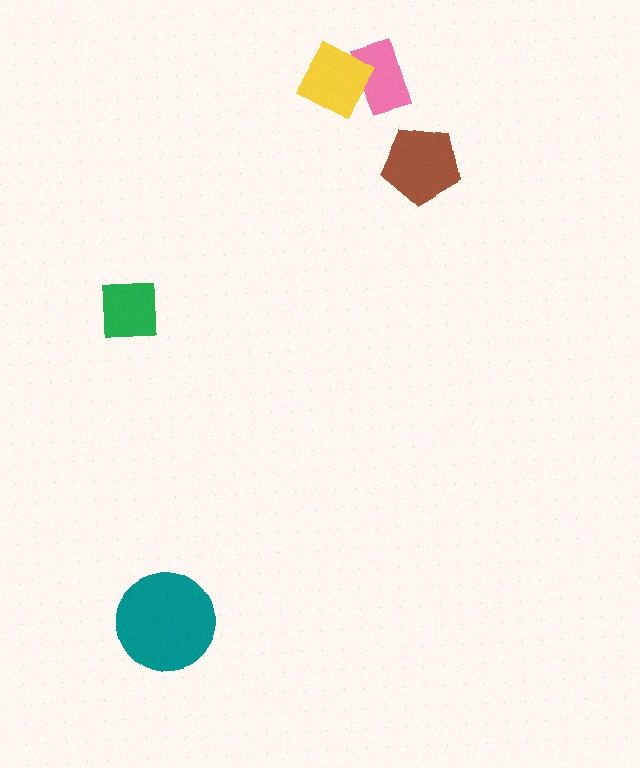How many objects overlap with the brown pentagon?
0 objects overlap with the brown pentagon.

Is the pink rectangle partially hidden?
Yes, it is partially covered by another shape.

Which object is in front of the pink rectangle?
The yellow diamond is in front of the pink rectangle.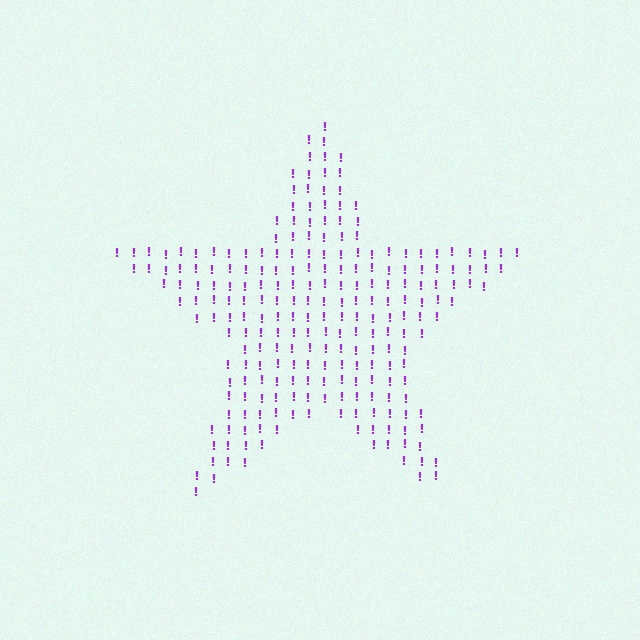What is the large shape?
The large shape is a star.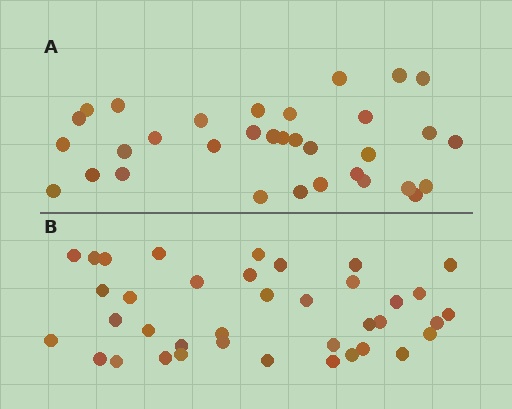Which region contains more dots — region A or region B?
Region B (the bottom region) has more dots.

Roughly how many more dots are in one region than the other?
Region B has about 5 more dots than region A.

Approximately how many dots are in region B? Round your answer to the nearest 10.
About 40 dots. (The exact count is 38, which rounds to 40.)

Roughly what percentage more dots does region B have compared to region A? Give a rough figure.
About 15% more.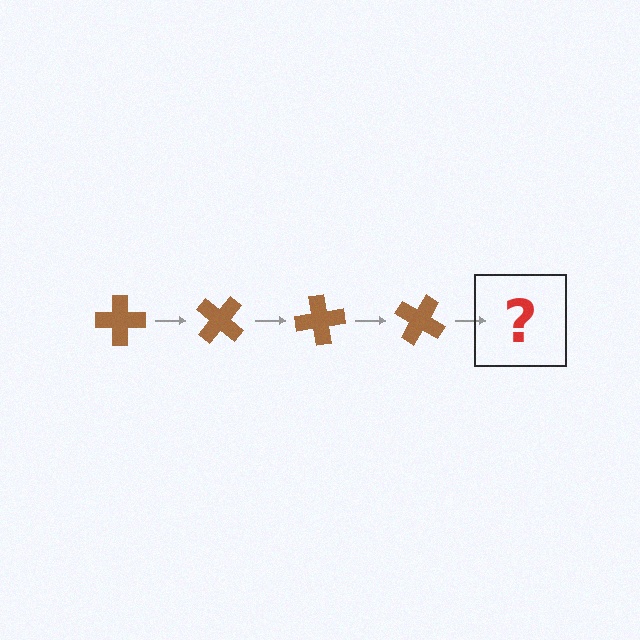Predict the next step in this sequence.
The next step is a brown cross rotated 160 degrees.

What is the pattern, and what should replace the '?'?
The pattern is that the cross rotates 40 degrees each step. The '?' should be a brown cross rotated 160 degrees.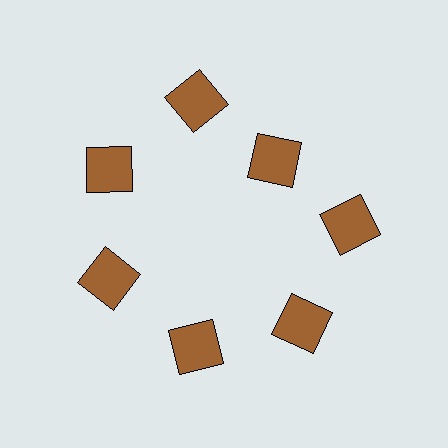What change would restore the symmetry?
The symmetry would be restored by moving it outward, back onto the ring so that all 7 squares sit at equal angles and equal distance from the center.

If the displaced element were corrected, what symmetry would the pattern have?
It would have 7-fold rotational symmetry — the pattern would map onto itself every 51 degrees.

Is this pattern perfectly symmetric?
No. The 7 brown squares are arranged in a ring, but one element near the 1 o'clock position is pulled inward toward the center, breaking the 7-fold rotational symmetry.